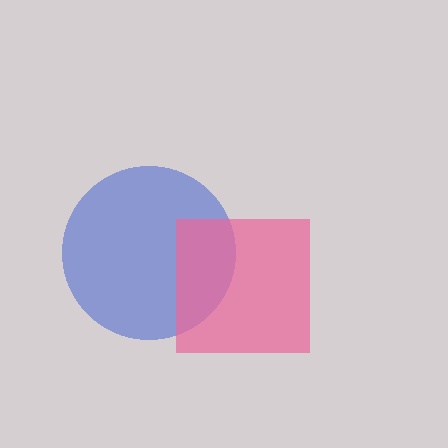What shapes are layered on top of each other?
The layered shapes are: a blue circle, a pink square.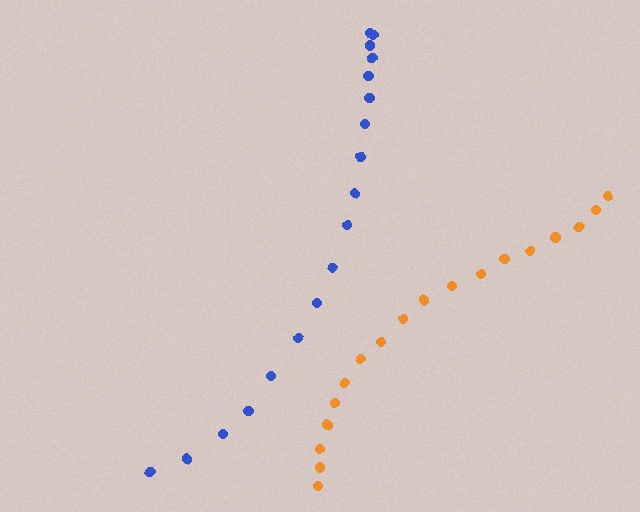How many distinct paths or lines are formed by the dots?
There are 2 distinct paths.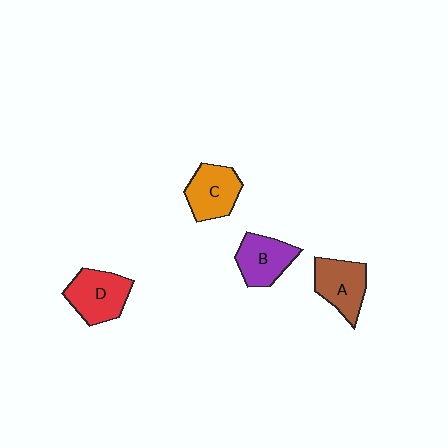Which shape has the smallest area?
Shape B (purple).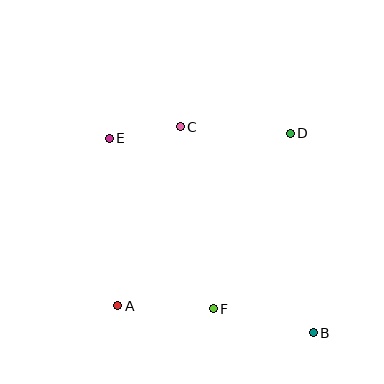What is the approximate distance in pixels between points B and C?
The distance between B and C is approximately 245 pixels.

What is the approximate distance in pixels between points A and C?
The distance between A and C is approximately 189 pixels.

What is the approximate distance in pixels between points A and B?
The distance between A and B is approximately 197 pixels.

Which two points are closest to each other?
Points C and E are closest to each other.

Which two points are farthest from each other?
Points B and E are farthest from each other.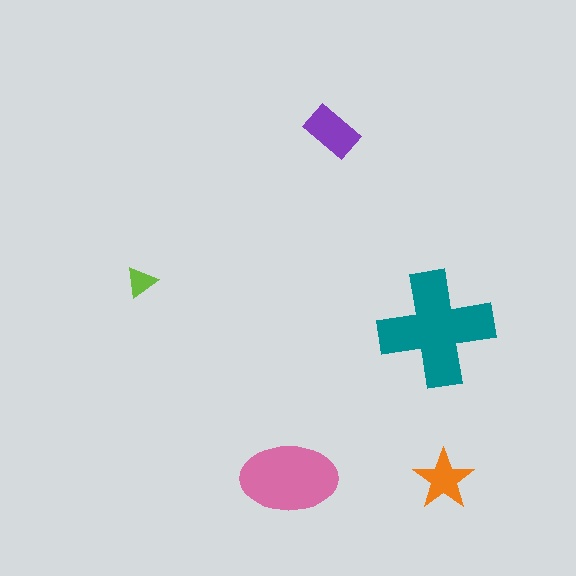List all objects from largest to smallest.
The teal cross, the pink ellipse, the purple rectangle, the orange star, the lime triangle.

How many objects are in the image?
There are 5 objects in the image.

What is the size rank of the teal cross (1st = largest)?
1st.